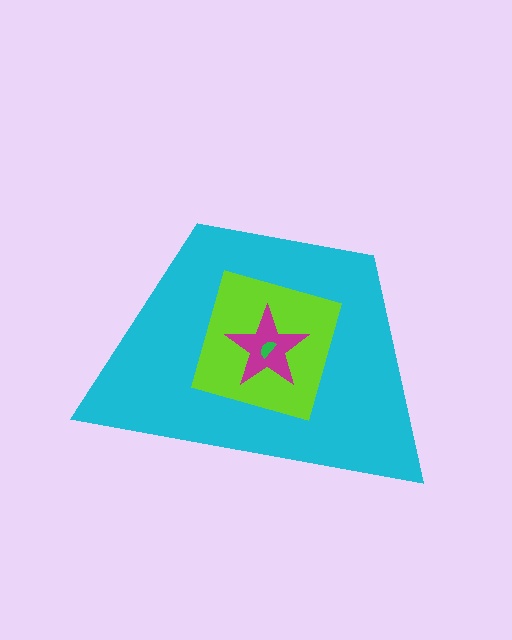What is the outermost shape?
The cyan trapezoid.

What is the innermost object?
The green semicircle.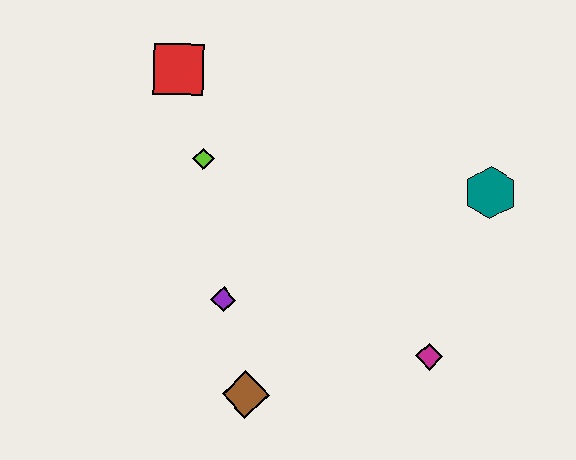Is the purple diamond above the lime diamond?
No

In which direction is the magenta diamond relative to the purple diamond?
The magenta diamond is to the right of the purple diamond.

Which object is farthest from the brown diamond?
The red square is farthest from the brown diamond.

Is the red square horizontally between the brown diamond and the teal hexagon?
No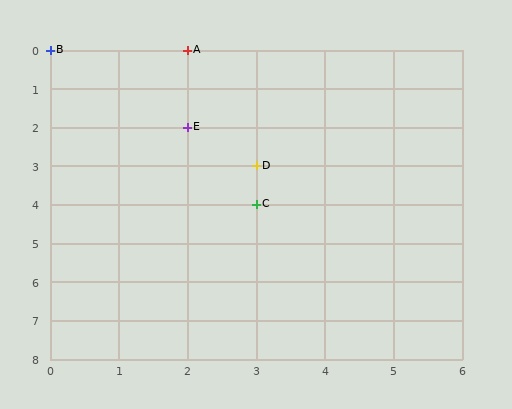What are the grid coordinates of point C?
Point C is at grid coordinates (3, 4).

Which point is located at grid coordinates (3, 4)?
Point C is at (3, 4).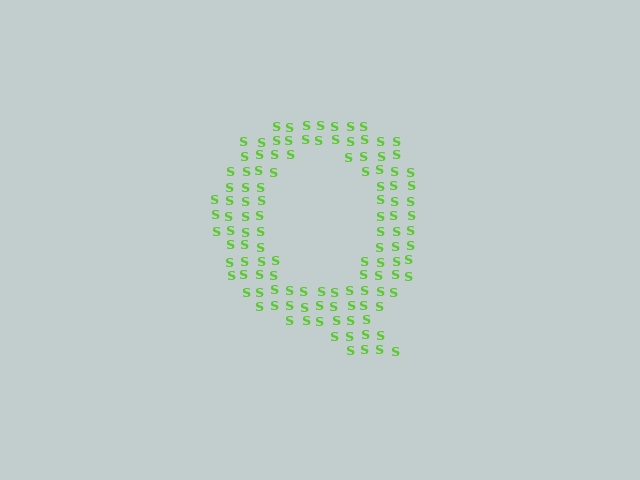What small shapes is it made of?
It is made of small letter S's.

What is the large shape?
The large shape is the letter Q.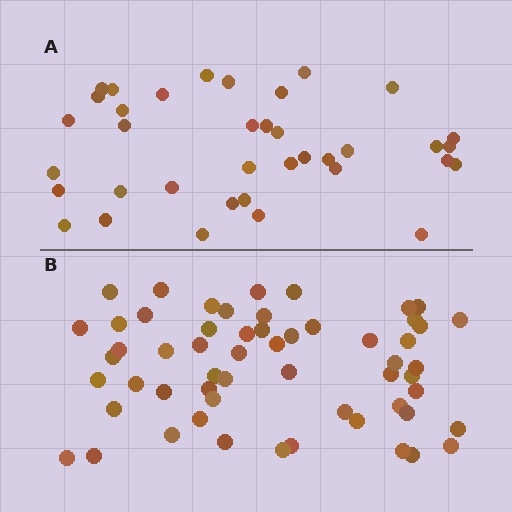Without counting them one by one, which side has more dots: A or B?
Region B (the bottom region) has more dots.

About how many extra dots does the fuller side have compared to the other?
Region B has approximately 20 more dots than region A.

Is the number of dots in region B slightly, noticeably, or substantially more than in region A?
Region B has substantially more. The ratio is roughly 1.5 to 1.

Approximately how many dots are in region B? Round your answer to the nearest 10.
About 60 dots. (The exact count is 57, which rounds to 60.)